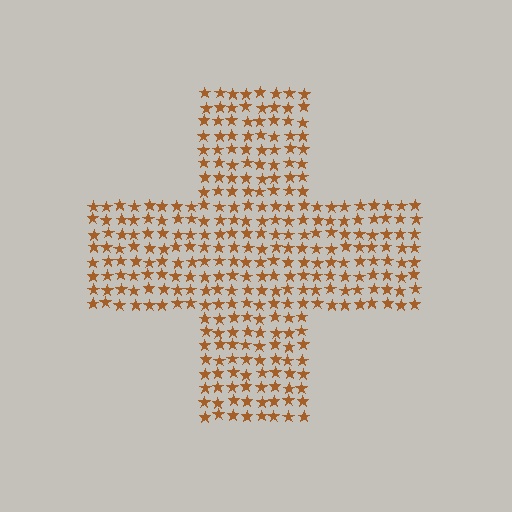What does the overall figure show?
The overall figure shows a cross.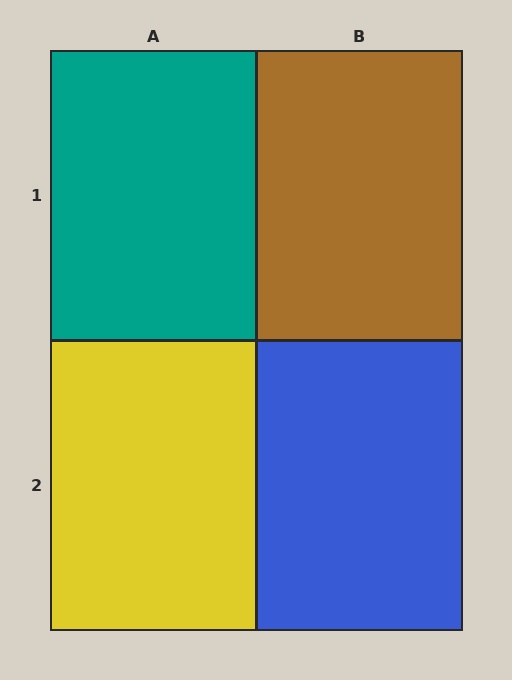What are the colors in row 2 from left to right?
Yellow, blue.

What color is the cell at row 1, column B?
Brown.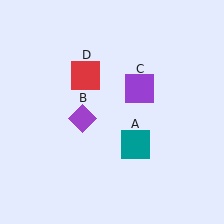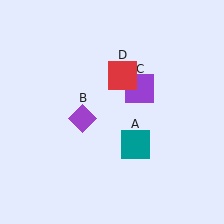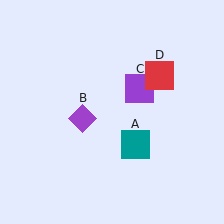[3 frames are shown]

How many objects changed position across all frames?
1 object changed position: red square (object D).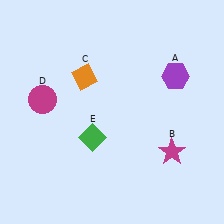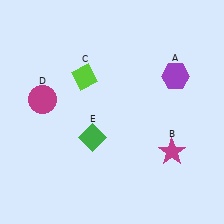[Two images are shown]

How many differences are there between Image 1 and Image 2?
There is 1 difference between the two images.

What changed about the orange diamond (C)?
In Image 1, C is orange. In Image 2, it changed to lime.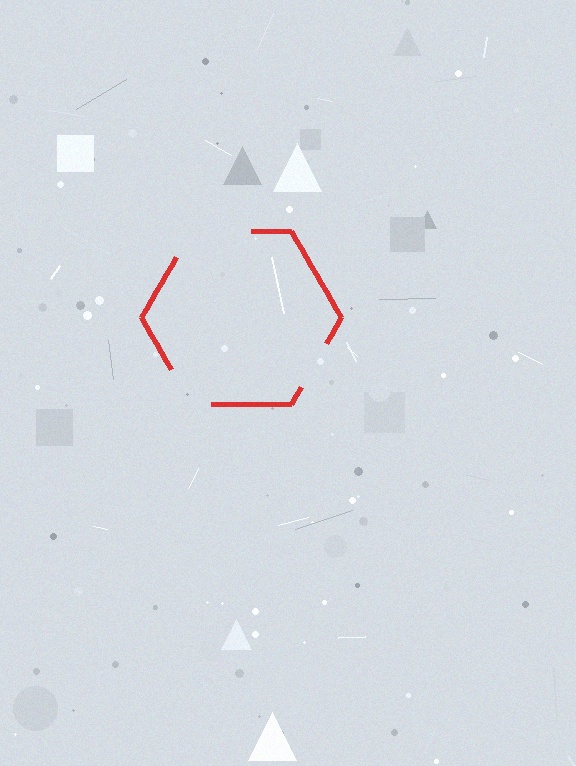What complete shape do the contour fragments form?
The contour fragments form a hexagon.